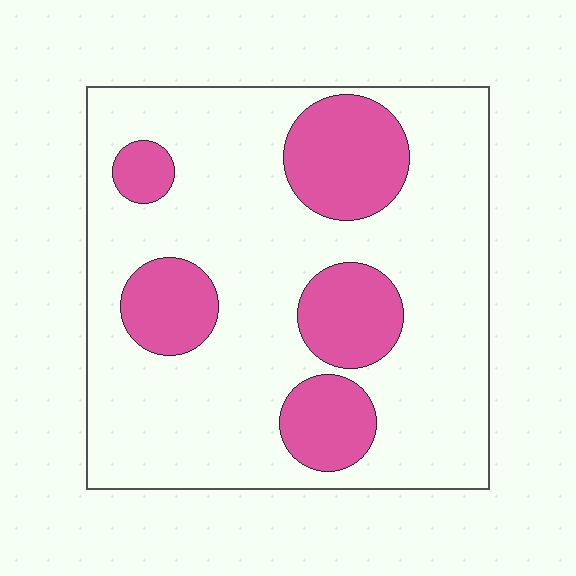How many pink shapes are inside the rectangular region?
5.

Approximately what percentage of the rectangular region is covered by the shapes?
Approximately 25%.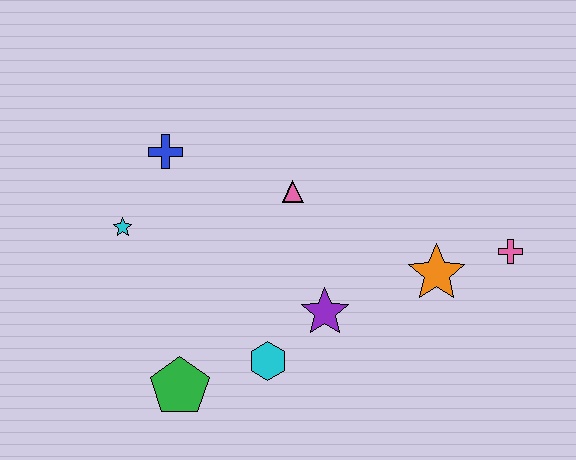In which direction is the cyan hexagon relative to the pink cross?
The cyan hexagon is to the left of the pink cross.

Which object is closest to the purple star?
The cyan hexagon is closest to the purple star.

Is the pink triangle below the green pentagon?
No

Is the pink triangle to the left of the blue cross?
No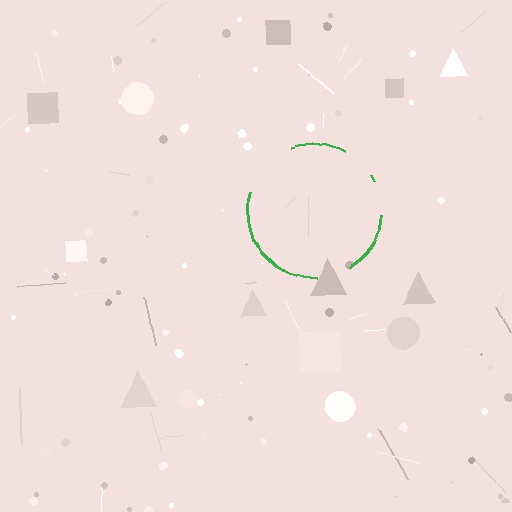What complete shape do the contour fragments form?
The contour fragments form a circle.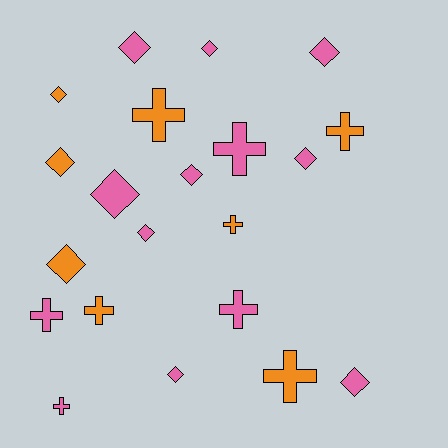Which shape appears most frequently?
Diamond, with 12 objects.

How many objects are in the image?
There are 21 objects.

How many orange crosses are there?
There are 5 orange crosses.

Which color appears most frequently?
Pink, with 13 objects.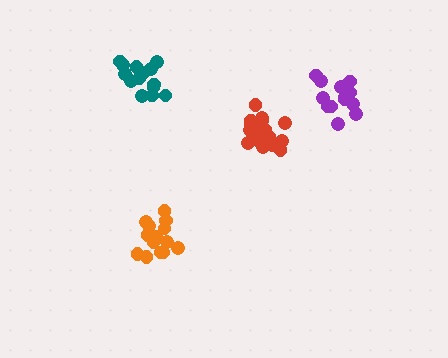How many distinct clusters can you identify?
There are 4 distinct clusters.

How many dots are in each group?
Group 1: 18 dots, Group 2: 14 dots, Group 3: 14 dots, Group 4: 14 dots (60 total).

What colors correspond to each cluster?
The clusters are colored: red, teal, purple, orange.